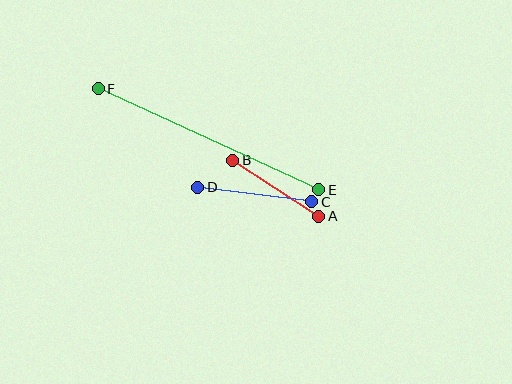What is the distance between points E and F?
The distance is approximately 243 pixels.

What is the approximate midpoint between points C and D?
The midpoint is at approximately (255, 194) pixels.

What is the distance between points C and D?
The distance is approximately 115 pixels.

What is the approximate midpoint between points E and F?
The midpoint is at approximately (209, 139) pixels.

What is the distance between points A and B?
The distance is approximately 103 pixels.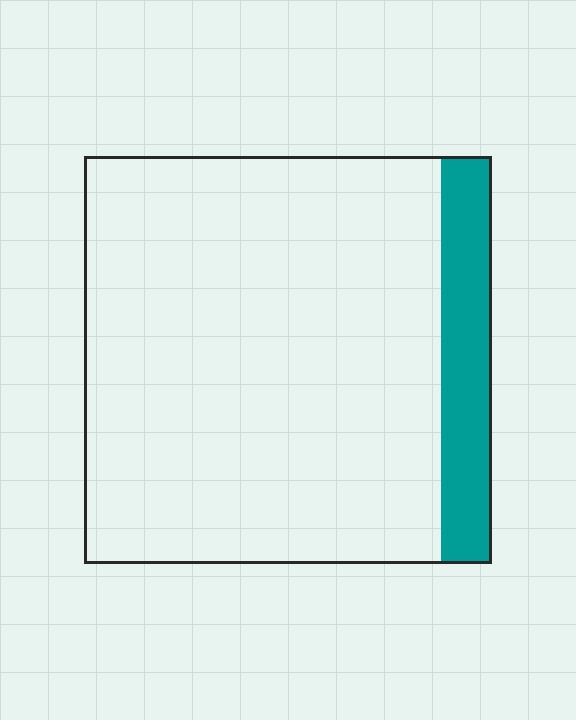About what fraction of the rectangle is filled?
About one eighth (1/8).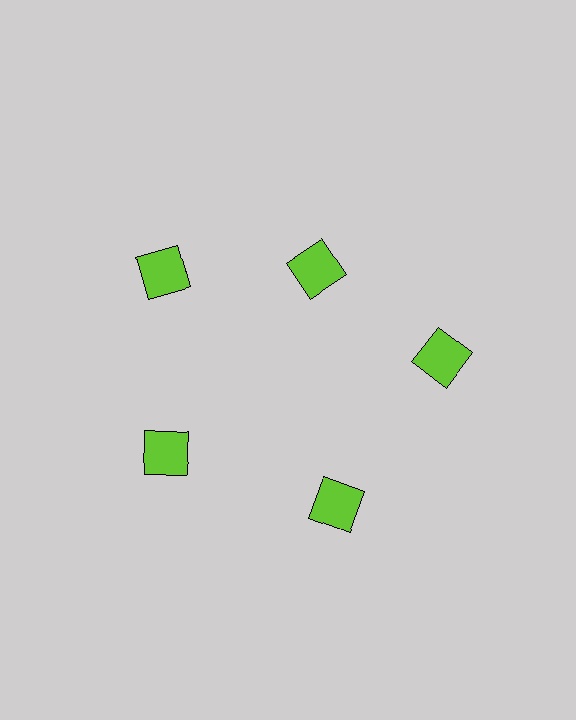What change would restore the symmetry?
The symmetry would be restored by moving it outward, back onto the ring so that all 5 squares sit at equal angles and equal distance from the center.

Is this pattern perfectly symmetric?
No. The 5 lime squares are arranged in a ring, but one element near the 1 o'clock position is pulled inward toward the center, breaking the 5-fold rotational symmetry.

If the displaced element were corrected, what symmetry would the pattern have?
It would have 5-fold rotational symmetry — the pattern would map onto itself every 72 degrees.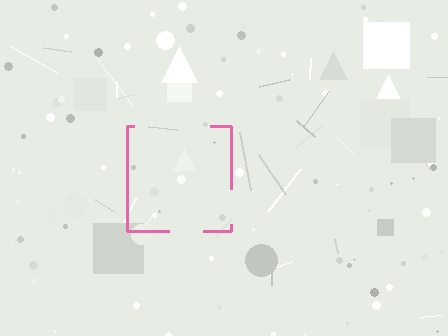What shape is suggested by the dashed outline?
The dashed outline suggests a square.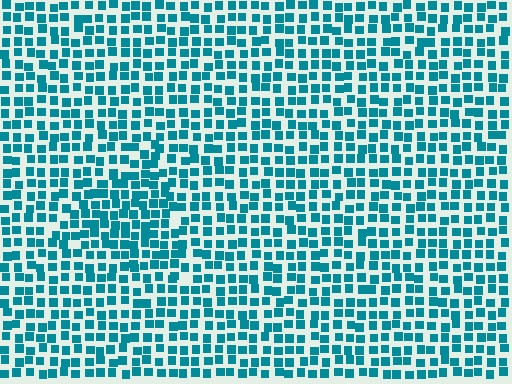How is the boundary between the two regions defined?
The boundary is defined by a change in element density (approximately 1.4x ratio). All elements are the same color, size, and shape.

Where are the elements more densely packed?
The elements are more densely packed inside the triangle boundary.